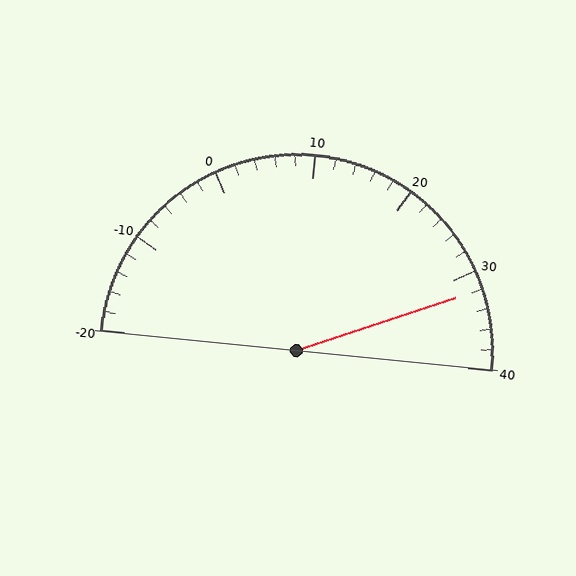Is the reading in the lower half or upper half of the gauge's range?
The reading is in the upper half of the range (-20 to 40).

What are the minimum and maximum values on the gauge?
The gauge ranges from -20 to 40.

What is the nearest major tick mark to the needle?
The nearest major tick mark is 30.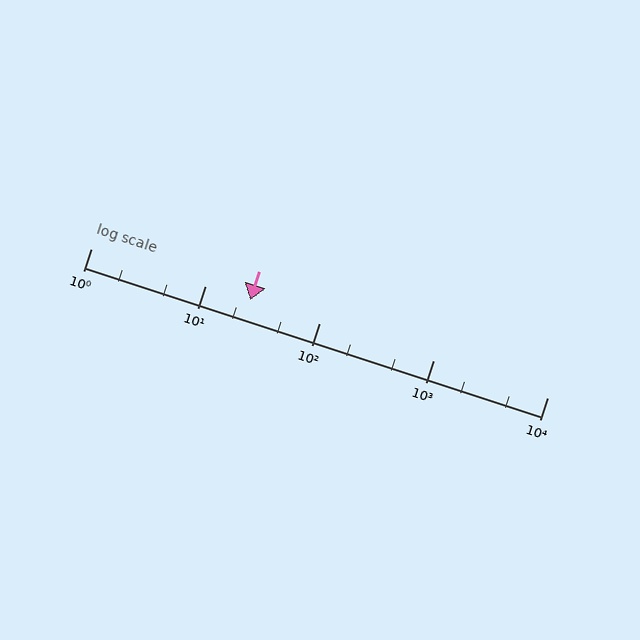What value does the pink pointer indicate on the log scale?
The pointer indicates approximately 25.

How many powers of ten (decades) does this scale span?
The scale spans 4 decades, from 1 to 10000.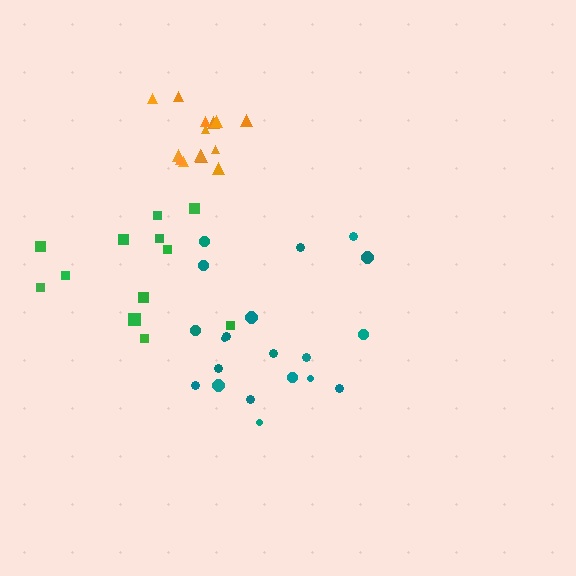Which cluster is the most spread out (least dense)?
Green.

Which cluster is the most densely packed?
Orange.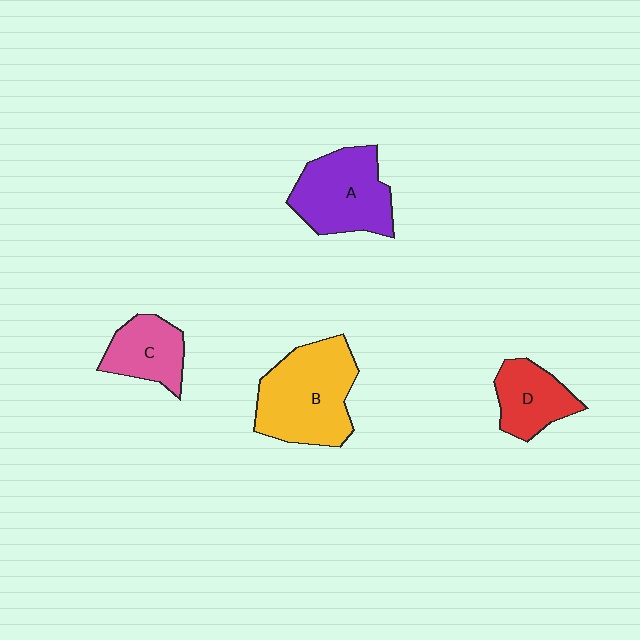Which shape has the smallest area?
Shape C (pink).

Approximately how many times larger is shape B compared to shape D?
Approximately 1.8 times.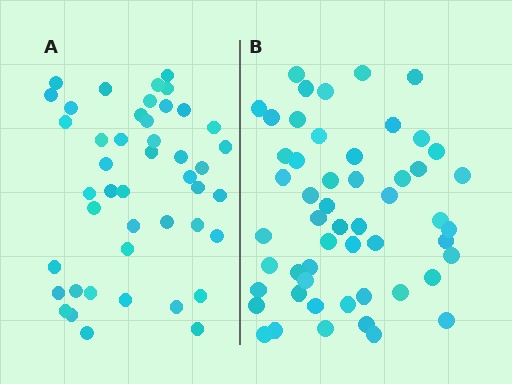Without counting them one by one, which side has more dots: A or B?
Region B (the right region) has more dots.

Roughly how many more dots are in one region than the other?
Region B has roughly 8 or so more dots than region A.